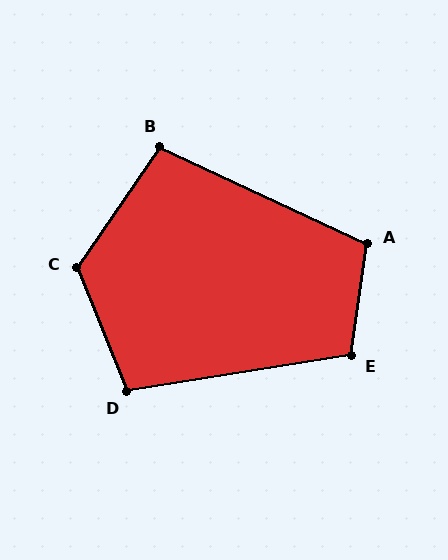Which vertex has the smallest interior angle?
B, at approximately 100 degrees.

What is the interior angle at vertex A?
Approximately 107 degrees (obtuse).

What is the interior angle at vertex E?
Approximately 107 degrees (obtuse).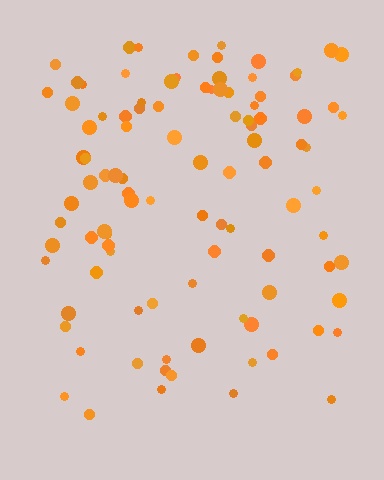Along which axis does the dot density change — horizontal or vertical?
Vertical.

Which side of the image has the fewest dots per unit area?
The bottom.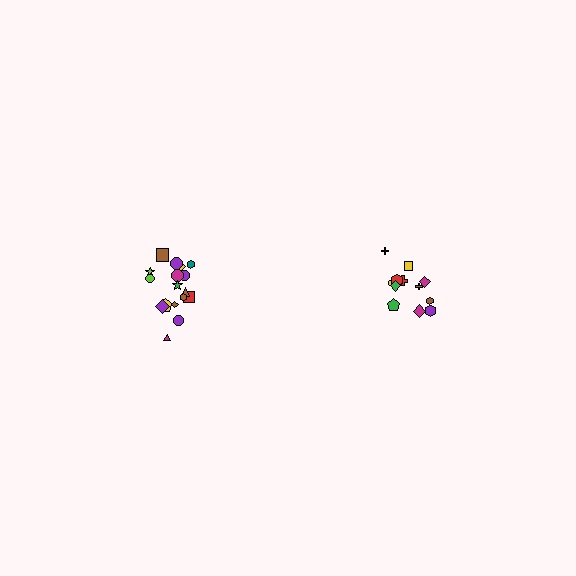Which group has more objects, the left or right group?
The left group.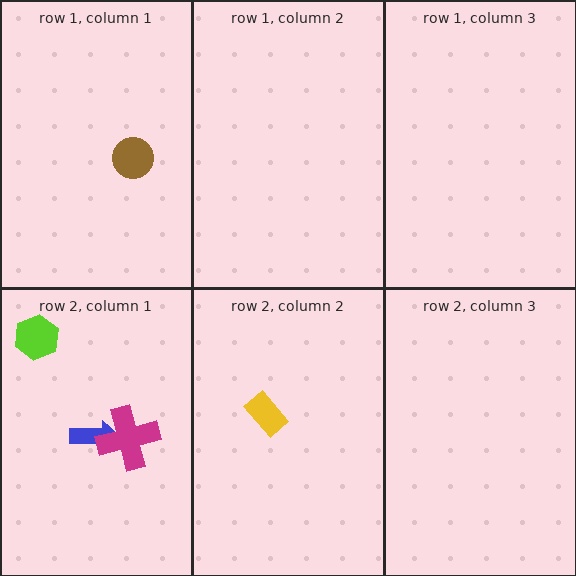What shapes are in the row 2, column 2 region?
The yellow rectangle.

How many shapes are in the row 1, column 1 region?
1.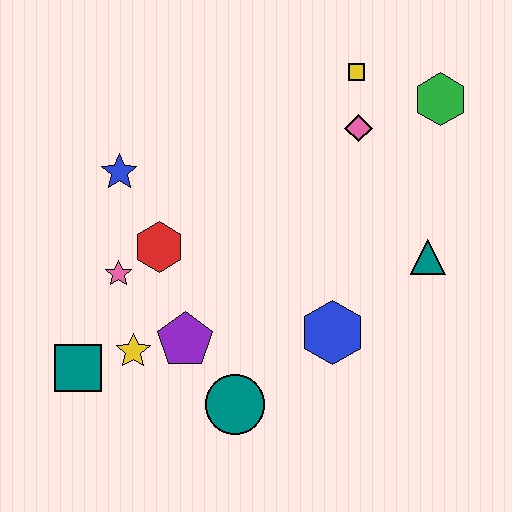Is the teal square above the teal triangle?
No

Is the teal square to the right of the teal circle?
No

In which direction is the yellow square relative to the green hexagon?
The yellow square is to the left of the green hexagon.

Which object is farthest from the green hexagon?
The teal square is farthest from the green hexagon.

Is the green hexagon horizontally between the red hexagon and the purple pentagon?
No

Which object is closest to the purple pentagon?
The yellow star is closest to the purple pentagon.